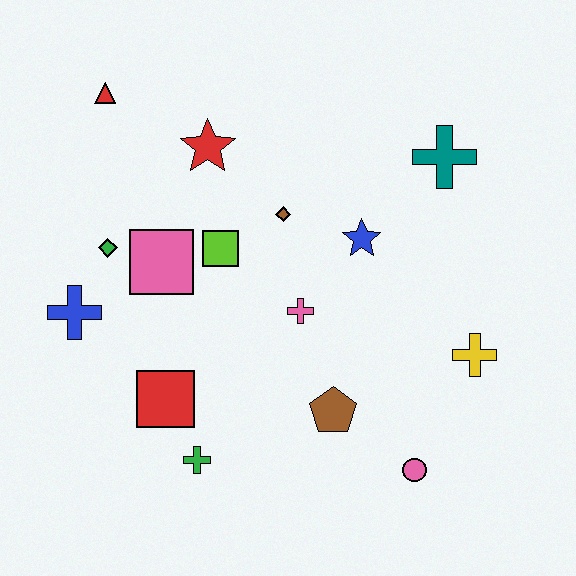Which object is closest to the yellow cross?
The pink circle is closest to the yellow cross.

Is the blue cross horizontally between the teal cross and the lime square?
No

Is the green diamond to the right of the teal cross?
No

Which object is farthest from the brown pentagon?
The red triangle is farthest from the brown pentagon.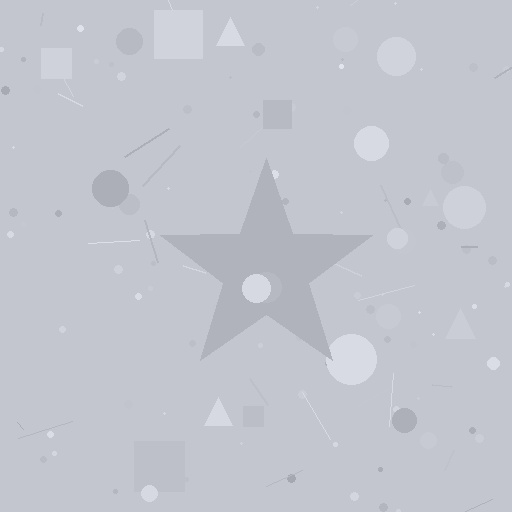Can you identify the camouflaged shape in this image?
The camouflaged shape is a star.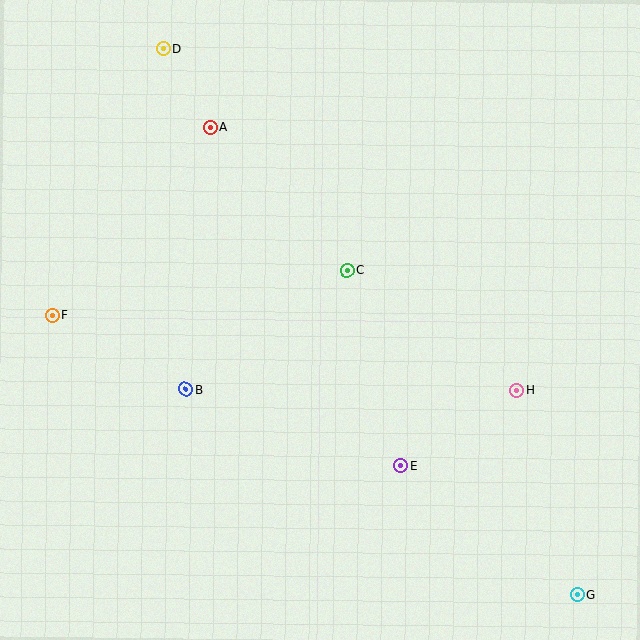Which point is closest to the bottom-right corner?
Point G is closest to the bottom-right corner.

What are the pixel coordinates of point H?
Point H is at (517, 390).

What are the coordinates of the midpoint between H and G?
The midpoint between H and G is at (547, 493).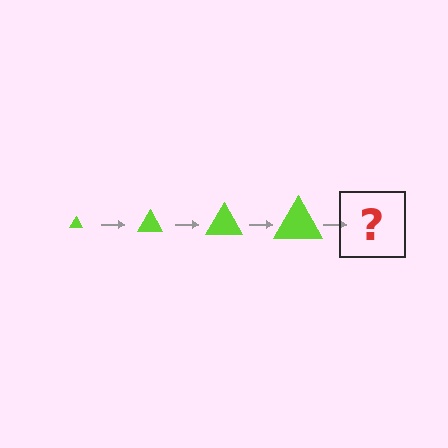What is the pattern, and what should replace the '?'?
The pattern is that the triangle gets progressively larger each step. The '?' should be a lime triangle, larger than the previous one.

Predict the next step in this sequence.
The next step is a lime triangle, larger than the previous one.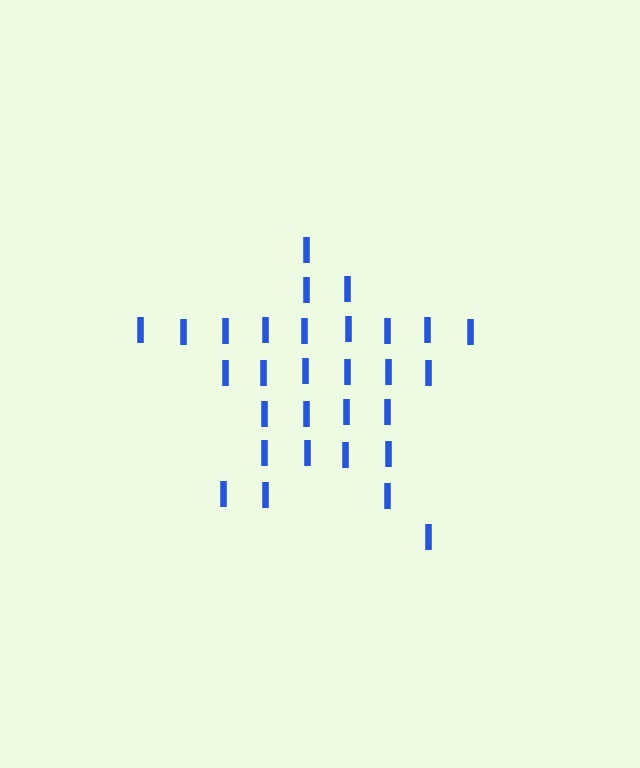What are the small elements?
The small elements are letter I's.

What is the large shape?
The large shape is a star.